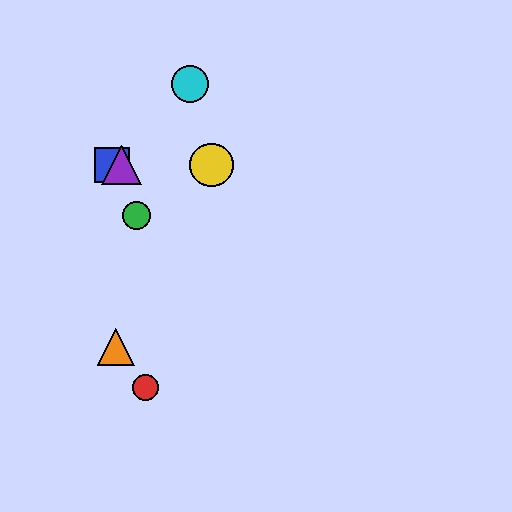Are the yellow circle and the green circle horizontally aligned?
No, the yellow circle is at y≈165 and the green circle is at y≈215.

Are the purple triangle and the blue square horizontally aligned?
Yes, both are at y≈165.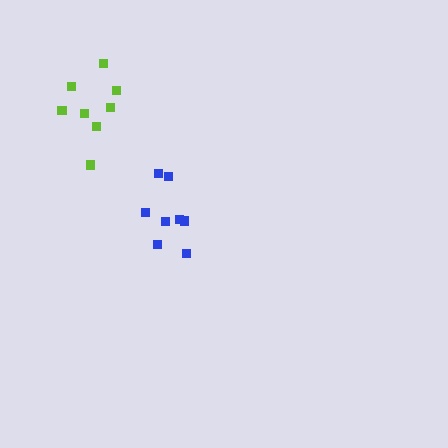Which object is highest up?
The lime cluster is topmost.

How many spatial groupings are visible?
There are 2 spatial groupings.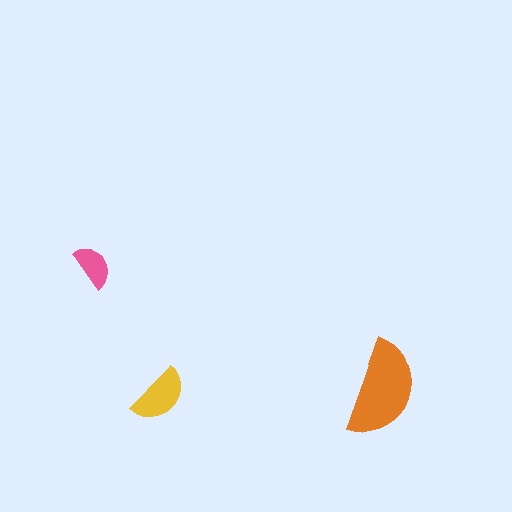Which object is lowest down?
The yellow semicircle is bottommost.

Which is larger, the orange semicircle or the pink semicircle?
The orange one.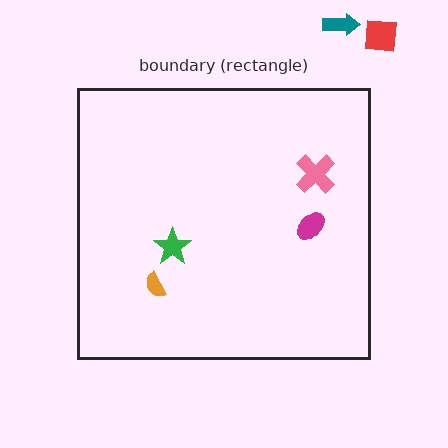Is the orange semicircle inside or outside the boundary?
Inside.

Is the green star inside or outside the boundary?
Inside.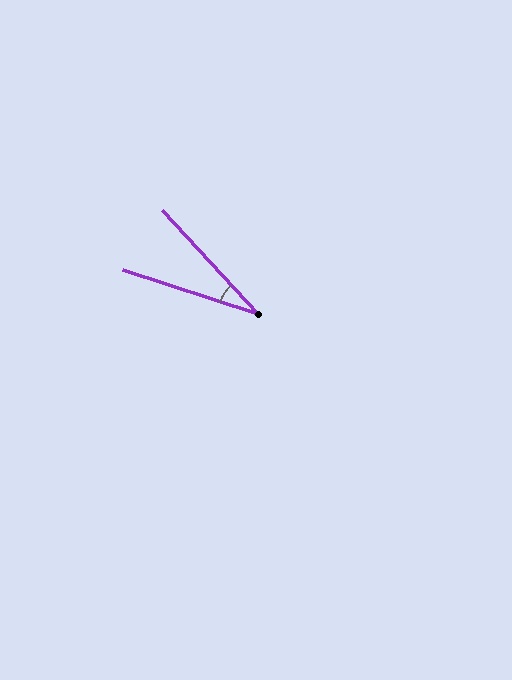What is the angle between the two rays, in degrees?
Approximately 29 degrees.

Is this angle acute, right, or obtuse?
It is acute.